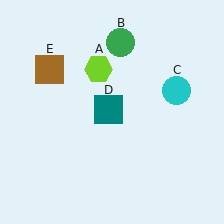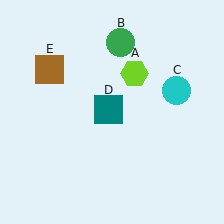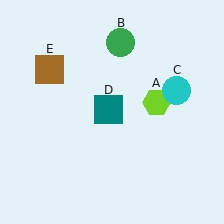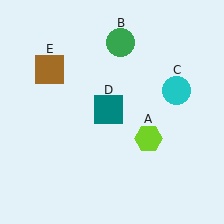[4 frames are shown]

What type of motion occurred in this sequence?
The lime hexagon (object A) rotated clockwise around the center of the scene.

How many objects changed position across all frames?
1 object changed position: lime hexagon (object A).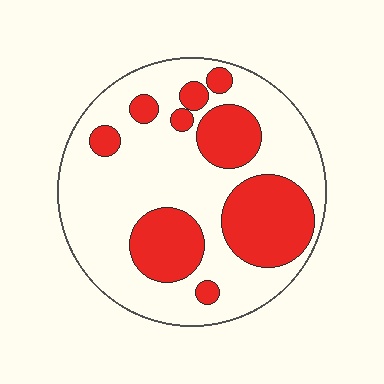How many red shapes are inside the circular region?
9.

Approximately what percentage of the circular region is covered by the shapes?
Approximately 30%.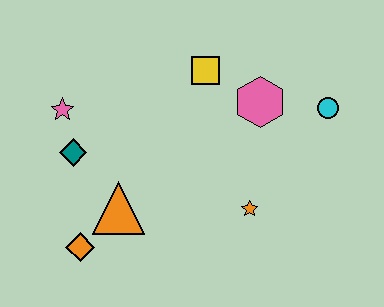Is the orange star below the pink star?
Yes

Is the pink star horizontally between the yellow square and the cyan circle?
No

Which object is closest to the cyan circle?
The pink hexagon is closest to the cyan circle.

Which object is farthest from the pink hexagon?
The orange diamond is farthest from the pink hexagon.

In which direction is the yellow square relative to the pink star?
The yellow square is to the right of the pink star.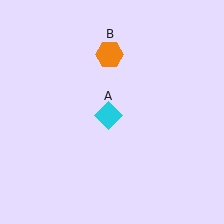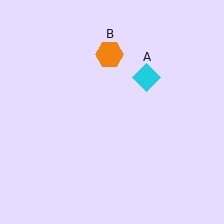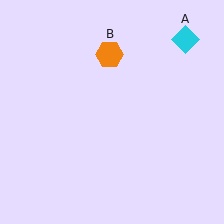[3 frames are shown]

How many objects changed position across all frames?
1 object changed position: cyan diamond (object A).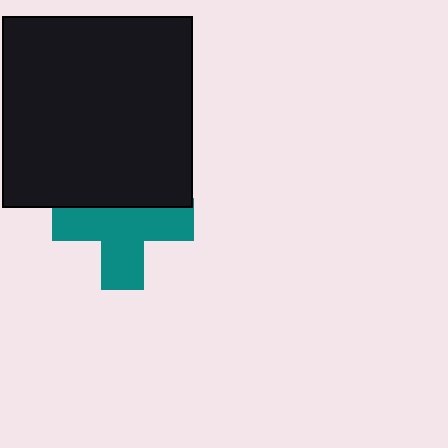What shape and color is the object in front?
The object in front is a black square.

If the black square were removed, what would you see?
You would see the complete teal cross.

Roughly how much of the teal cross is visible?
Most of it is visible (roughly 67%).